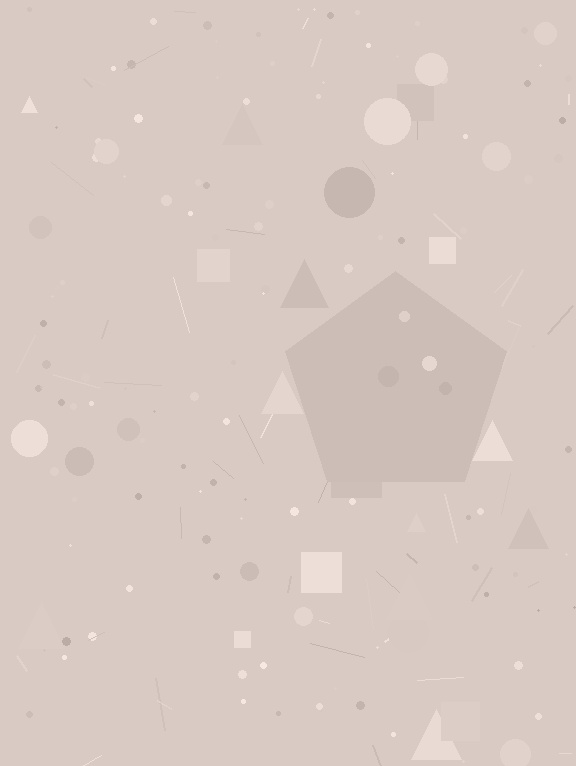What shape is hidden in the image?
A pentagon is hidden in the image.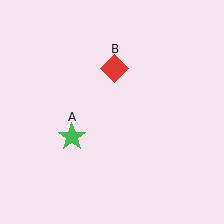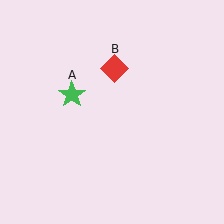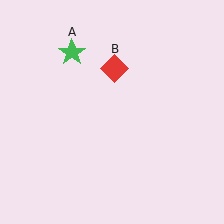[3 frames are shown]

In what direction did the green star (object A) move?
The green star (object A) moved up.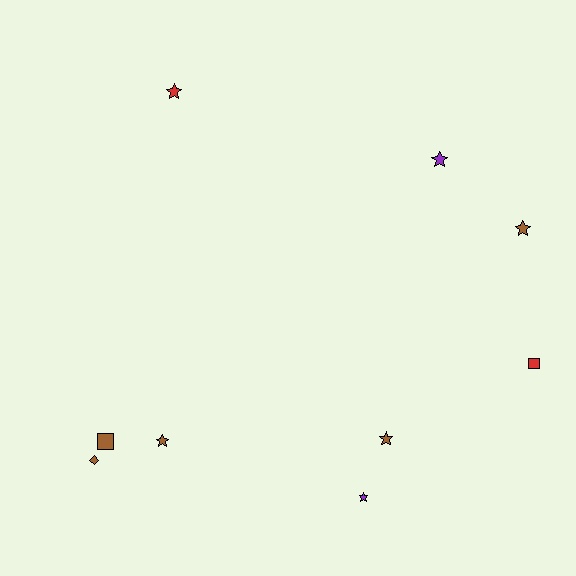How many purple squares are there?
There are no purple squares.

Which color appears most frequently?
Brown, with 5 objects.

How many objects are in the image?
There are 9 objects.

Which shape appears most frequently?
Star, with 6 objects.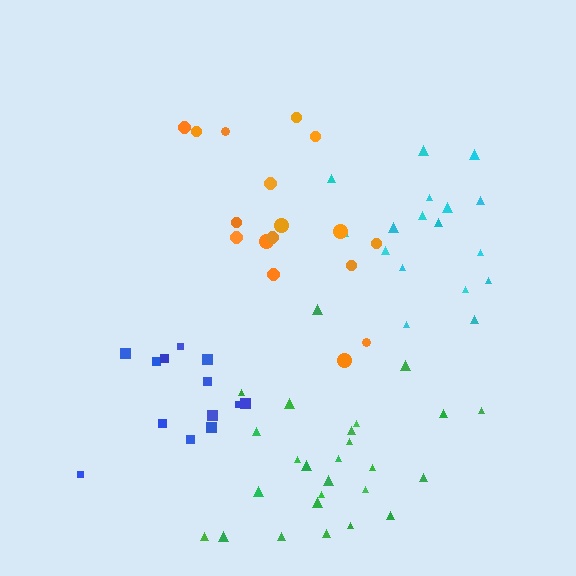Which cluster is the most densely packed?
Green.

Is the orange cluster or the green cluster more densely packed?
Green.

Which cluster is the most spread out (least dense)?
Orange.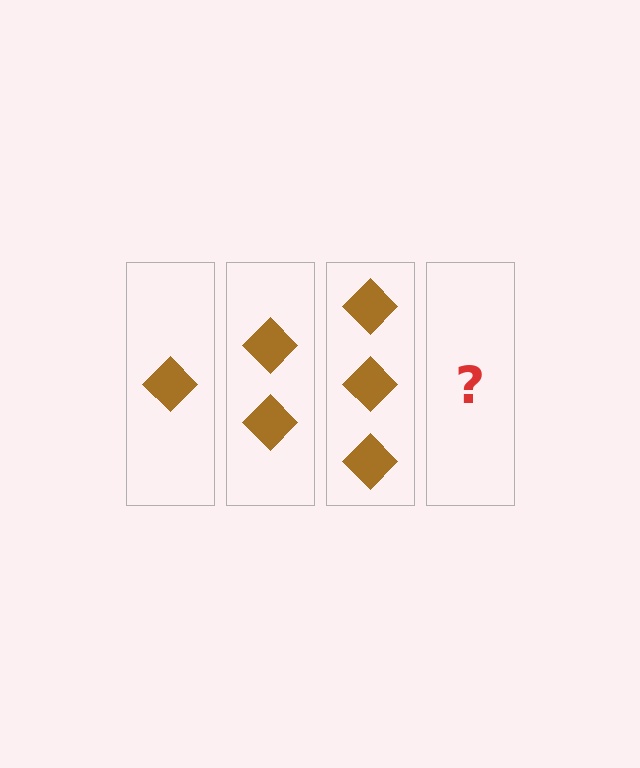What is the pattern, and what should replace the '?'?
The pattern is that each step adds one more diamond. The '?' should be 4 diamonds.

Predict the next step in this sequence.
The next step is 4 diamonds.